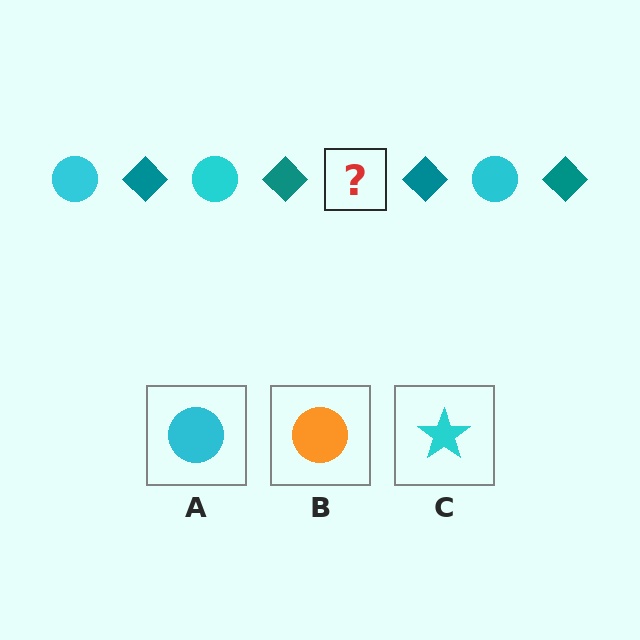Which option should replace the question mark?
Option A.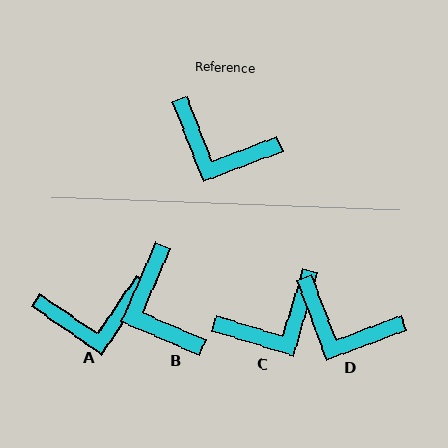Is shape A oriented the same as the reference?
No, it is off by about 35 degrees.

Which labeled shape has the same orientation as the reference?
D.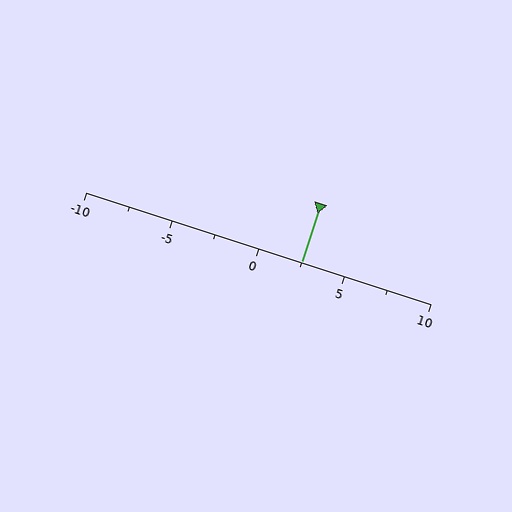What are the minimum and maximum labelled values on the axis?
The axis runs from -10 to 10.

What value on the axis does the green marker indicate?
The marker indicates approximately 2.5.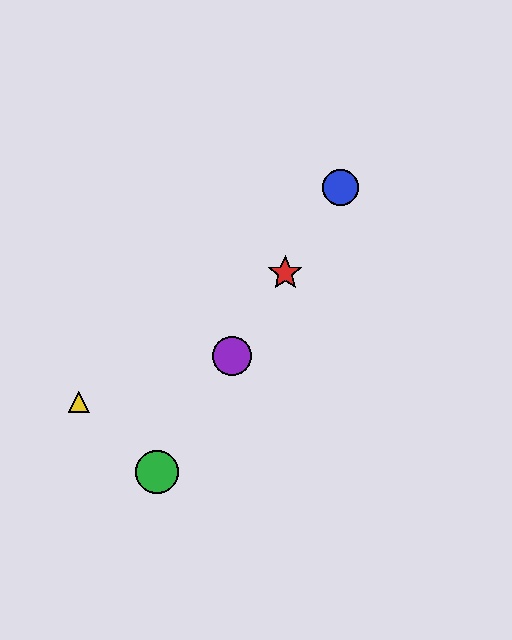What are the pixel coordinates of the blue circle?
The blue circle is at (341, 188).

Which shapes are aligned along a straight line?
The red star, the blue circle, the green circle, the purple circle are aligned along a straight line.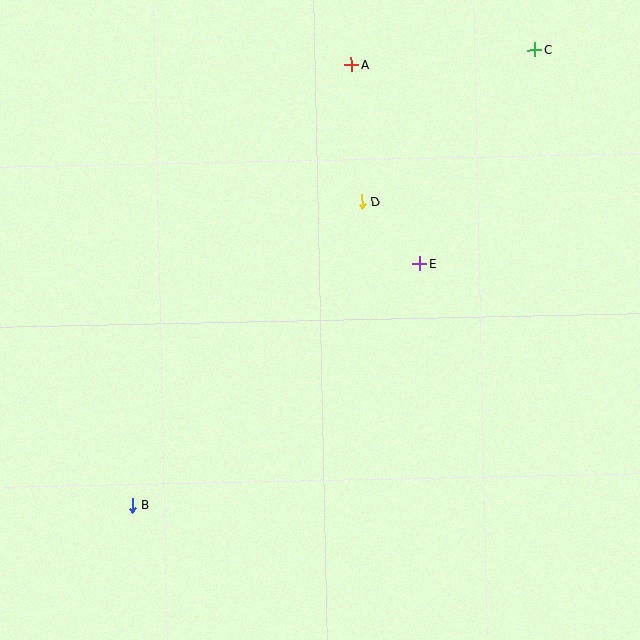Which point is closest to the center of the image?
Point E at (420, 264) is closest to the center.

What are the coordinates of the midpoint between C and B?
The midpoint between C and B is at (333, 278).